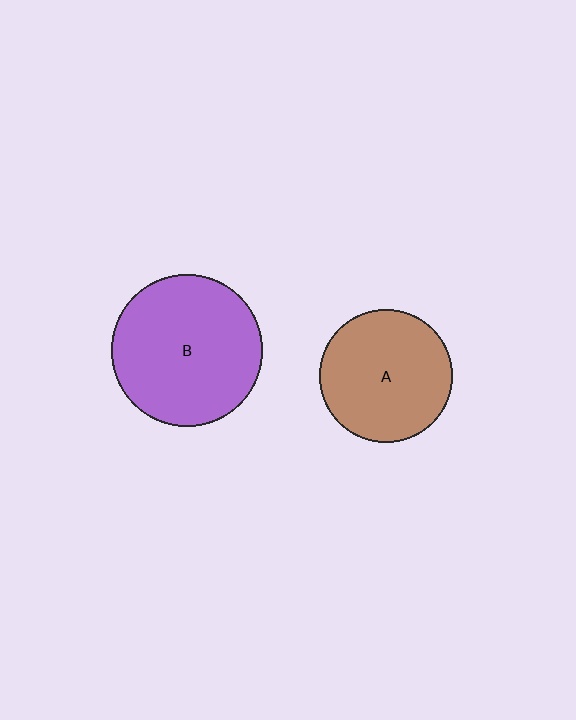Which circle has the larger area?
Circle B (purple).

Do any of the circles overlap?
No, none of the circles overlap.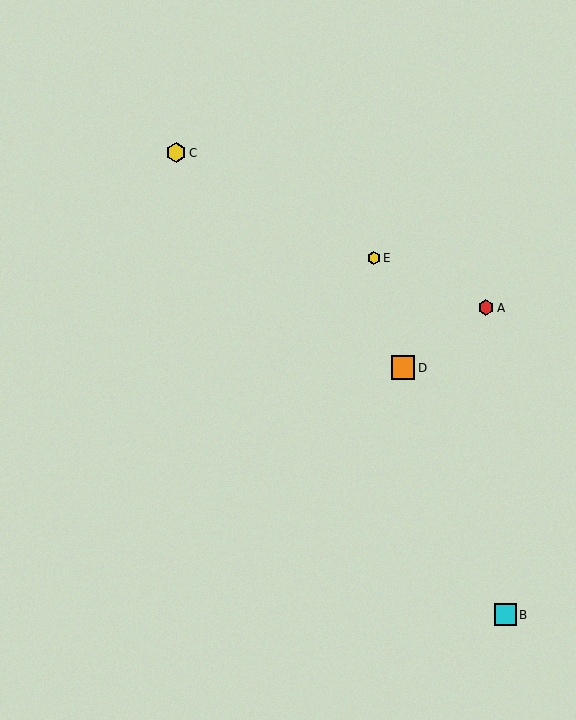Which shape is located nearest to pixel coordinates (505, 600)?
The cyan square (labeled B) at (505, 615) is nearest to that location.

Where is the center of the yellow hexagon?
The center of the yellow hexagon is at (176, 153).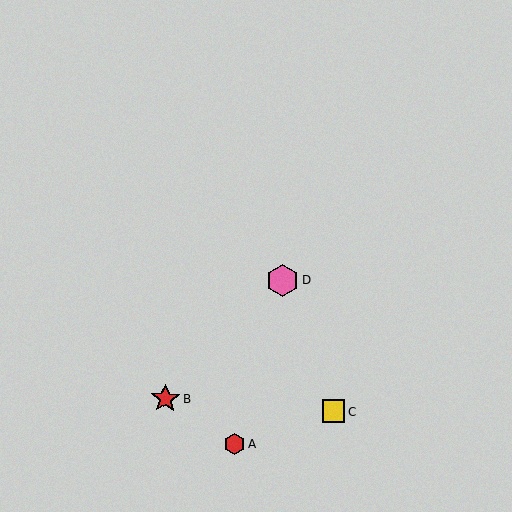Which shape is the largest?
The pink hexagon (labeled D) is the largest.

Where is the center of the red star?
The center of the red star is at (166, 399).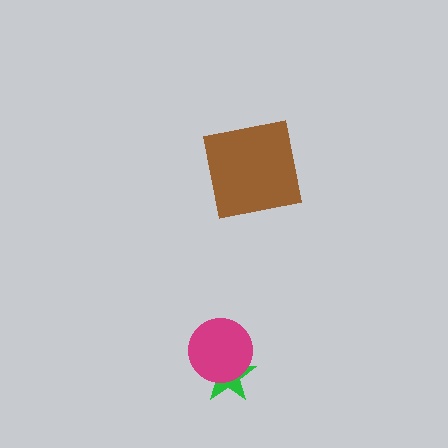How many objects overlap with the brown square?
0 objects overlap with the brown square.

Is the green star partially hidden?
Yes, it is partially covered by another shape.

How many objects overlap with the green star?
1 object overlaps with the green star.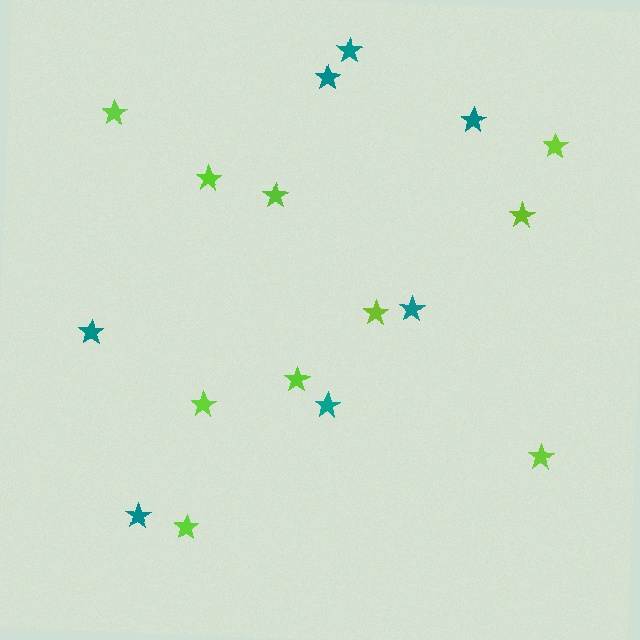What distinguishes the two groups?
There are 2 groups: one group of teal stars (7) and one group of lime stars (10).